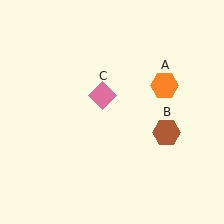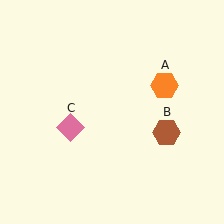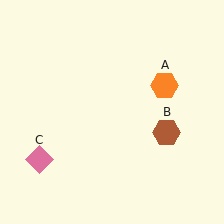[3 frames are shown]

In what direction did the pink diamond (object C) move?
The pink diamond (object C) moved down and to the left.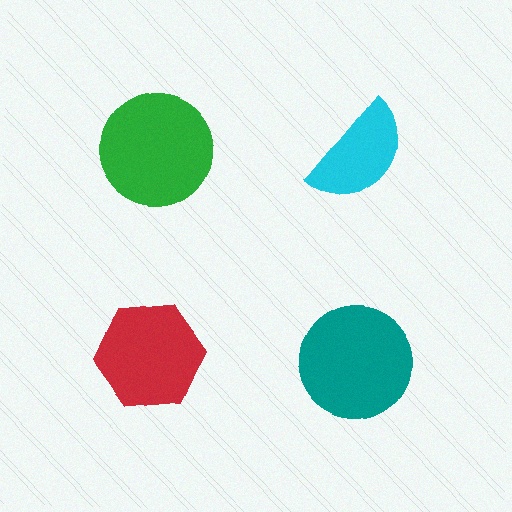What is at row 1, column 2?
A cyan semicircle.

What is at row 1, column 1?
A green circle.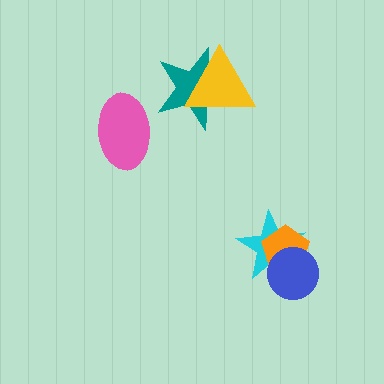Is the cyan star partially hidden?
Yes, it is partially covered by another shape.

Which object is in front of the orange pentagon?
The blue circle is in front of the orange pentagon.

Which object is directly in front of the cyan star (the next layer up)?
The orange pentagon is directly in front of the cyan star.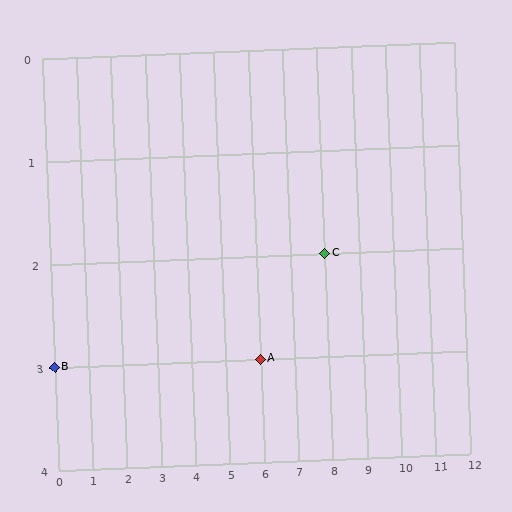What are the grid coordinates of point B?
Point B is at grid coordinates (0, 3).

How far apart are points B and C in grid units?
Points B and C are 8 columns and 1 row apart (about 8.1 grid units diagonally).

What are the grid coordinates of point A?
Point A is at grid coordinates (6, 3).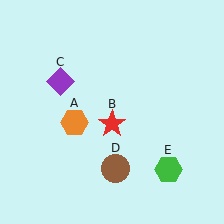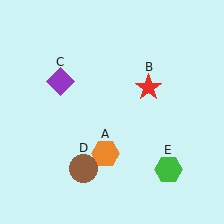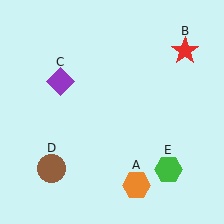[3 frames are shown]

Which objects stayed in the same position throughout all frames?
Purple diamond (object C) and green hexagon (object E) remained stationary.